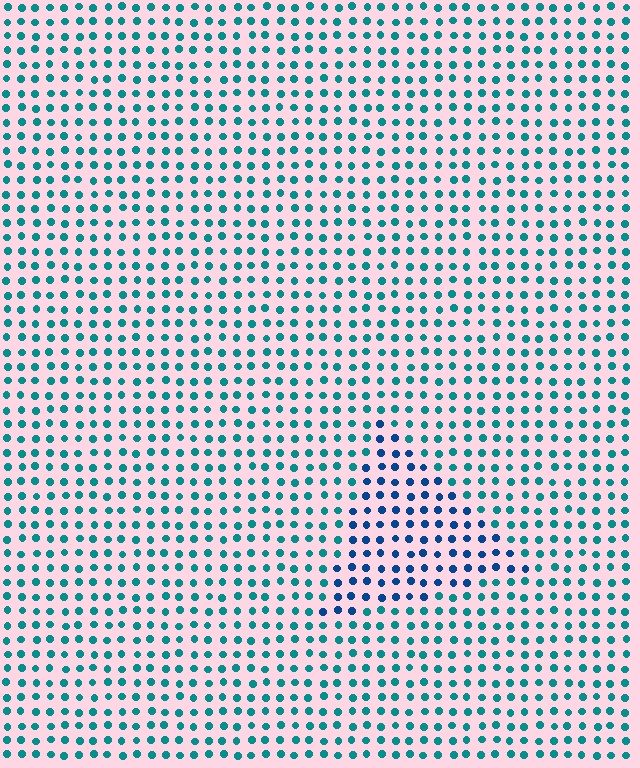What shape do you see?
I see a triangle.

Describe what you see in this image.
The image is filled with small teal elements in a uniform arrangement. A triangle-shaped region is visible where the elements are tinted to a slightly different hue, forming a subtle color boundary.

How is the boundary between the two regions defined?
The boundary is defined purely by a slight shift in hue (about 33 degrees). Spacing, size, and orientation are identical on both sides.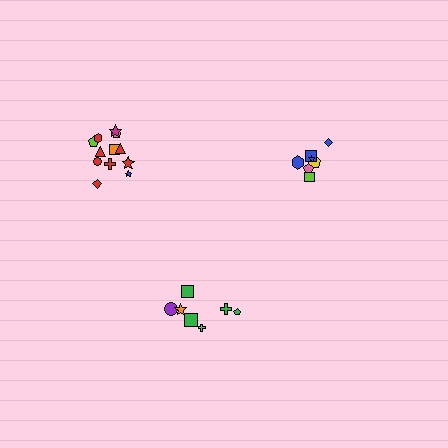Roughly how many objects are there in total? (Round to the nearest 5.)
Roughly 25 objects in total.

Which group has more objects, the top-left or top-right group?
The top-left group.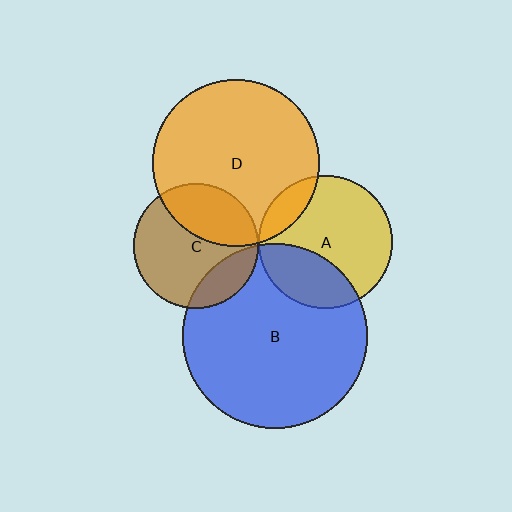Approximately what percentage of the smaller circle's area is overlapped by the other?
Approximately 30%.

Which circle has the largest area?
Circle B (blue).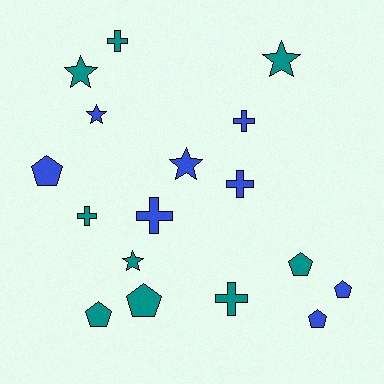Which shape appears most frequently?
Pentagon, with 6 objects.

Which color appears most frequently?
Teal, with 9 objects.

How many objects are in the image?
There are 17 objects.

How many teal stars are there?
There are 3 teal stars.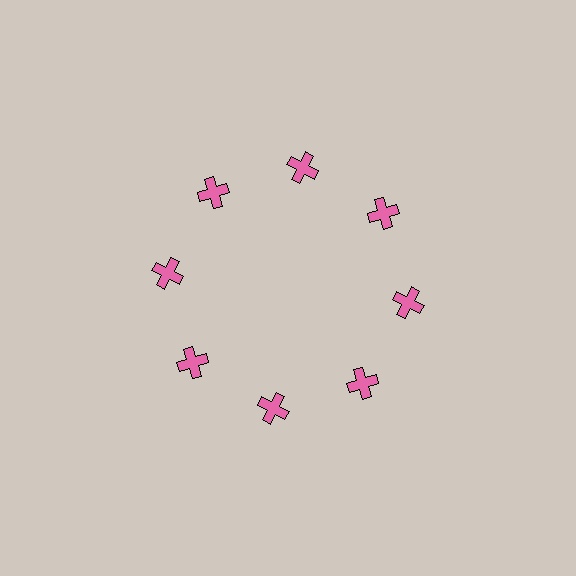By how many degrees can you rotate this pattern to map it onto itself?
The pattern maps onto itself every 45 degrees of rotation.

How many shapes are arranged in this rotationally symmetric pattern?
There are 8 shapes, arranged in 8 groups of 1.